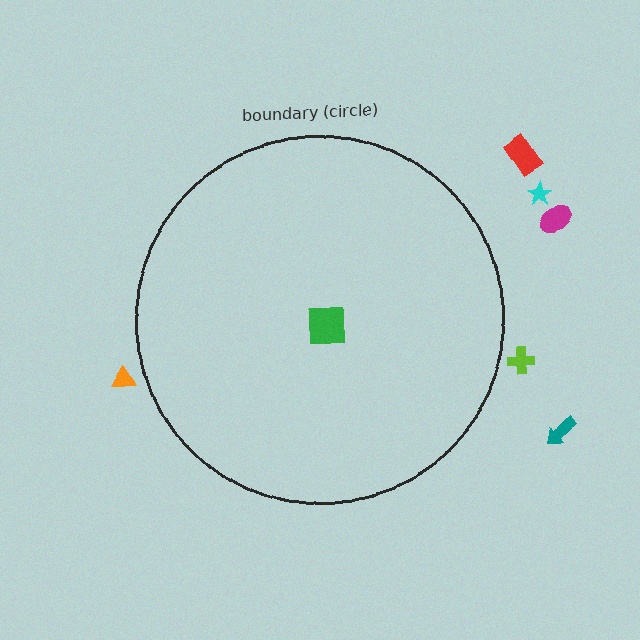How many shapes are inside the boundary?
1 inside, 6 outside.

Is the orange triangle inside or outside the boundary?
Outside.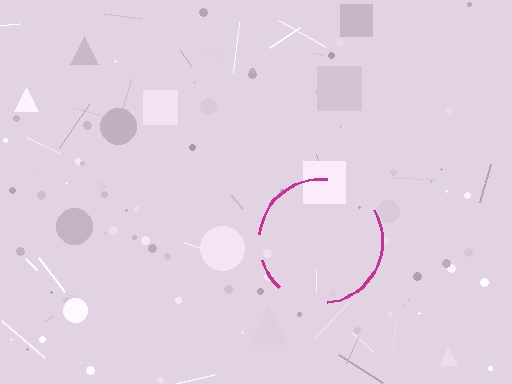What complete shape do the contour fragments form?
The contour fragments form a circle.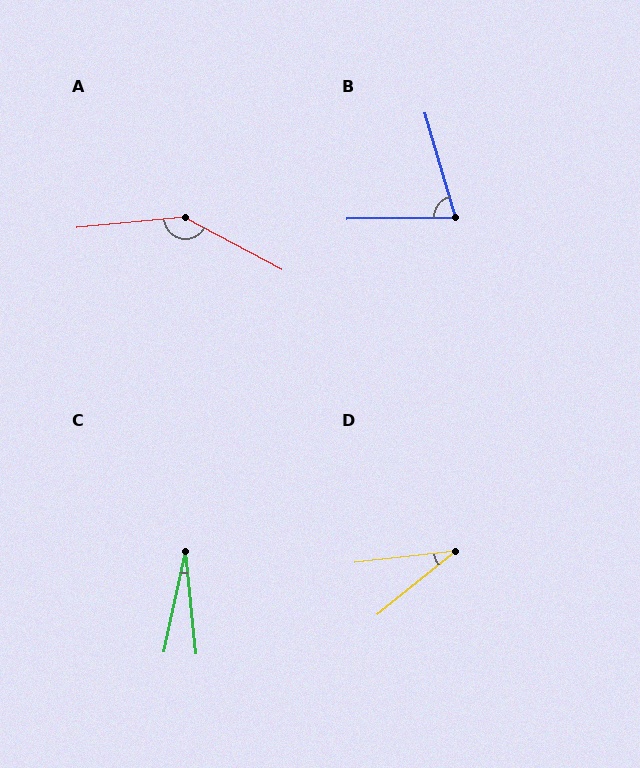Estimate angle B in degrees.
Approximately 75 degrees.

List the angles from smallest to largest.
C (18°), D (32°), B (75°), A (146°).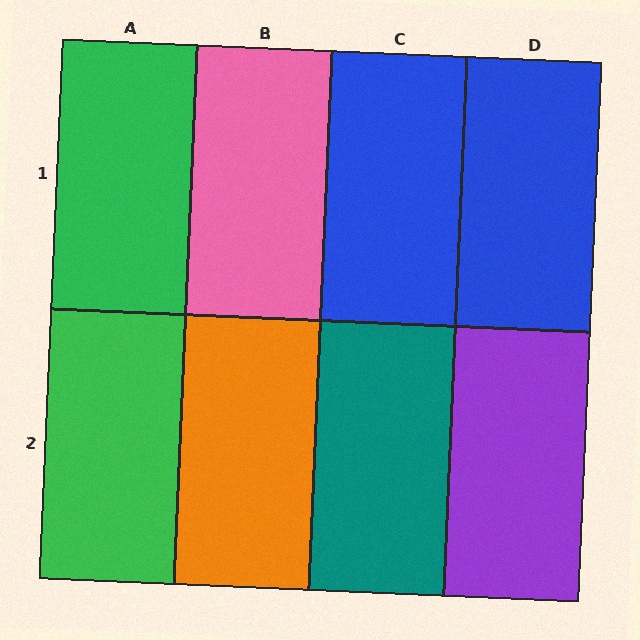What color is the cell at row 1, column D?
Blue.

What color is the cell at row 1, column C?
Blue.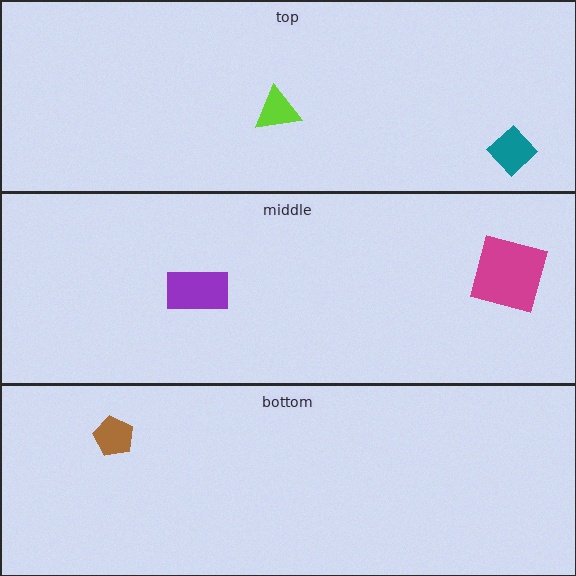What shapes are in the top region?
The lime triangle, the teal diamond.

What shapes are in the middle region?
The purple rectangle, the magenta square.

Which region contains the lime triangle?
The top region.